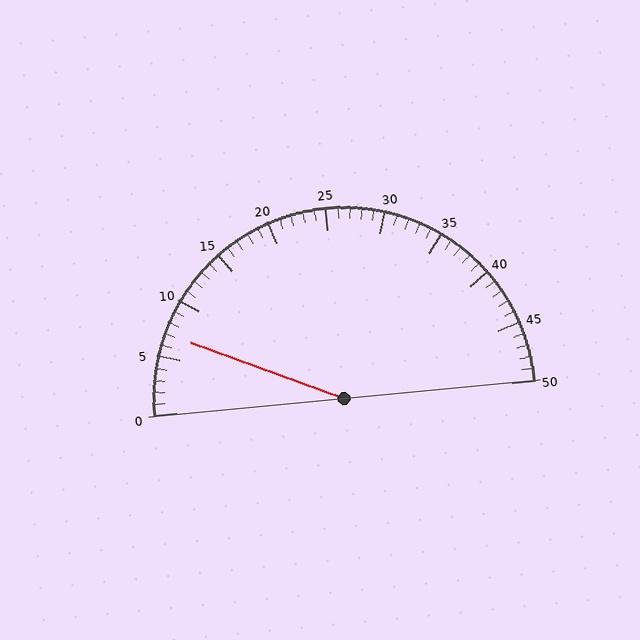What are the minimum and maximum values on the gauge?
The gauge ranges from 0 to 50.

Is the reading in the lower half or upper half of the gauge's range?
The reading is in the lower half of the range (0 to 50).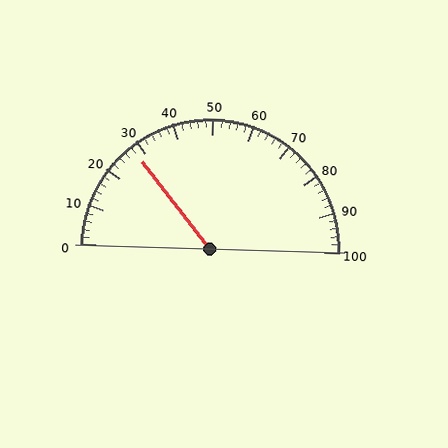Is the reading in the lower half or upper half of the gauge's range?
The reading is in the lower half of the range (0 to 100).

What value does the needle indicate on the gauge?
The needle indicates approximately 28.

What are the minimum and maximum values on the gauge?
The gauge ranges from 0 to 100.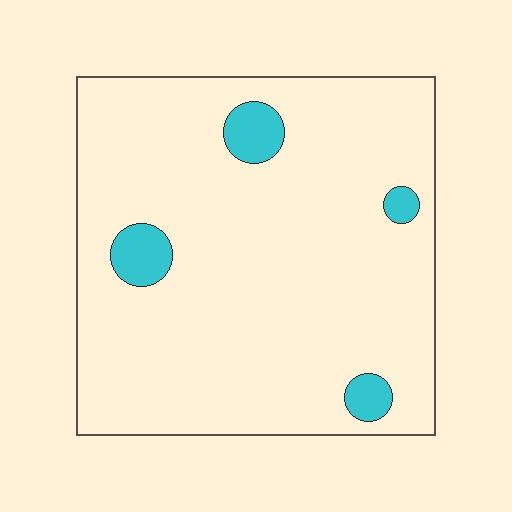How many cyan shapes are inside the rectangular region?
4.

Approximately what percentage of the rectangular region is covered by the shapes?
Approximately 5%.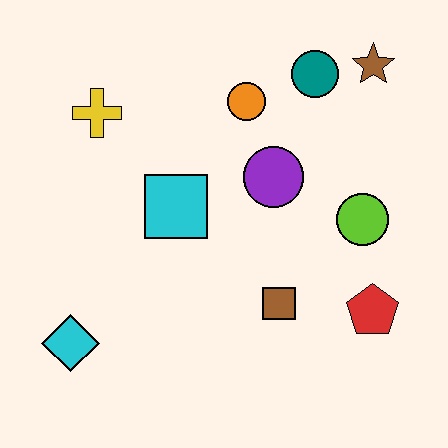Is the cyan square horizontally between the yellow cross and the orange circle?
Yes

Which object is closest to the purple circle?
The orange circle is closest to the purple circle.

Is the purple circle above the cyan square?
Yes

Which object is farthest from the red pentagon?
The yellow cross is farthest from the red pentagon.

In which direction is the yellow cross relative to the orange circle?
The yellow cross is to the left of the orange circle.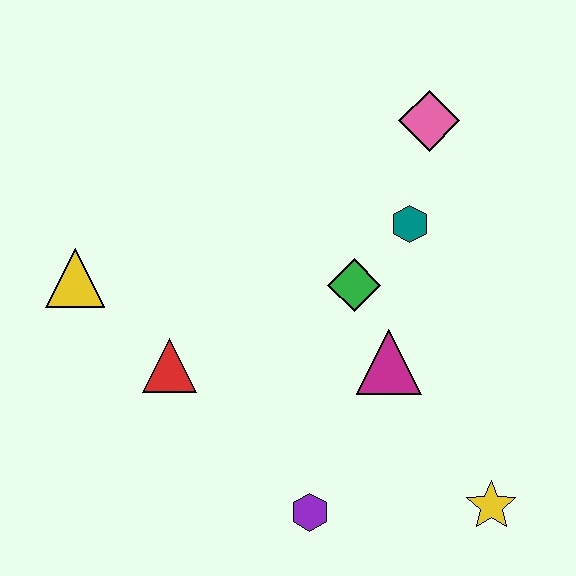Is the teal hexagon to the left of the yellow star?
Yes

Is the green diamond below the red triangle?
No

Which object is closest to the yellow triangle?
The red triangle is closest to the yellow triangle.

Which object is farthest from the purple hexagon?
The pink diamond is farthest from the purple hexagon.